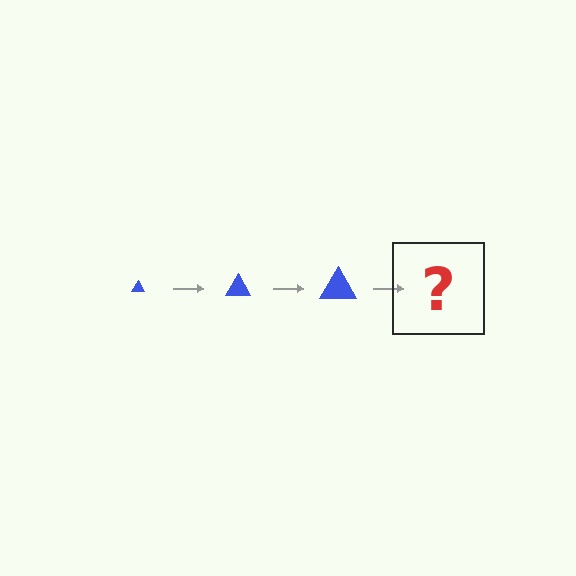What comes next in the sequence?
The next element should be a blue triangle, larger than the previous one.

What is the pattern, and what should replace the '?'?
The pattern is that the triangle gets progressively larger each step. The '?' should be a blue triangle, larger than the previous one.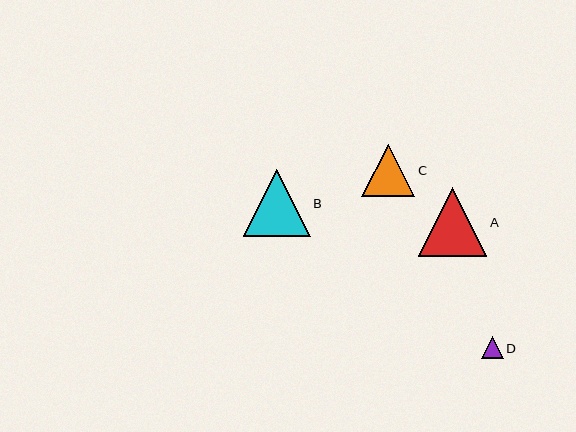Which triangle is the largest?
Triangle A is the largest with a size of approximately 69 pixels.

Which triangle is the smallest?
Triangle D is the smallest with a size of approximately 22 pixels.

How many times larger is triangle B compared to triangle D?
Triangle B is approximately 3.0 times the size of triangle D.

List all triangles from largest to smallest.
From largest to smallest: A, B, C, D.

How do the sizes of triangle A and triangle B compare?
Triangle A and triangle B are approximately the same size.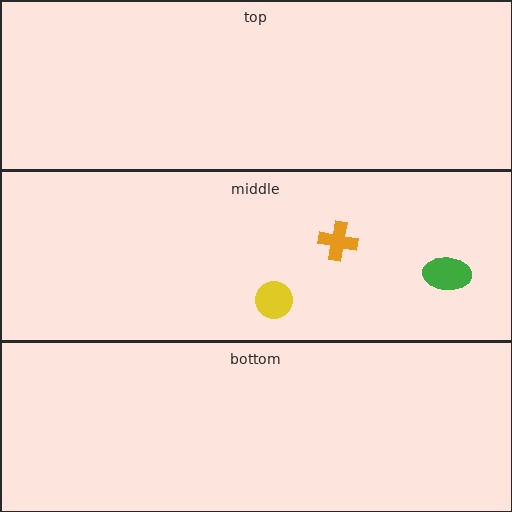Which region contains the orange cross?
The middle region.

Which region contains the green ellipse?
The middle region.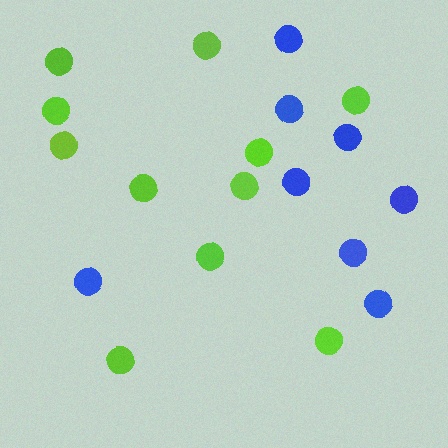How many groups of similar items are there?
There are 2 groups: one group of blue circles (8) and one group of lime circles (11).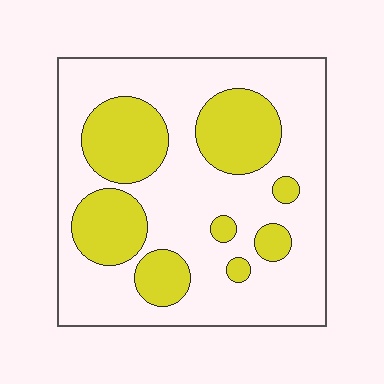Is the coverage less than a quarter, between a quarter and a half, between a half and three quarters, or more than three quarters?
Between a quarter and a half.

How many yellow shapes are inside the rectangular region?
8.